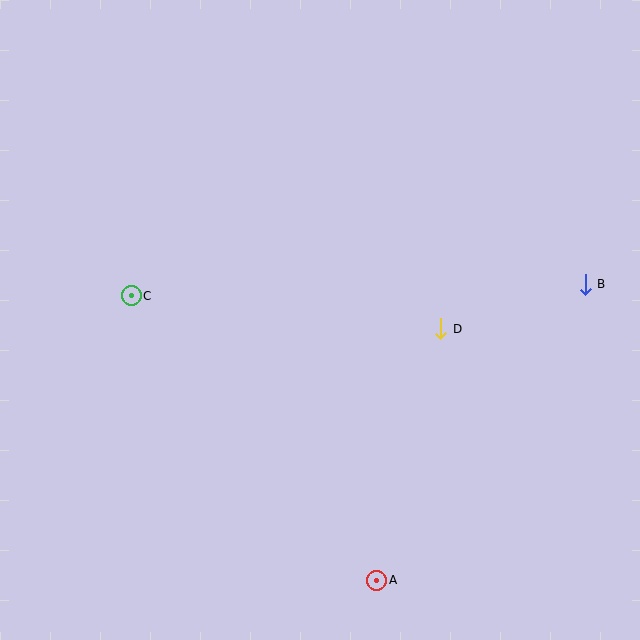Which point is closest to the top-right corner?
Point B is closest to the top-right corner.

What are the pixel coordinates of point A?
Point A is at (377, 580).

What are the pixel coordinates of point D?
Point D is at (441, 329).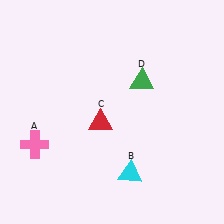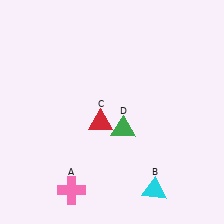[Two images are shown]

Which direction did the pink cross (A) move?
The pink cross (A) moved down.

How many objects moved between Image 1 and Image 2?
3 objects moved between the two images.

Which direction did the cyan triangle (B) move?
The cyan triangle (B) moved right.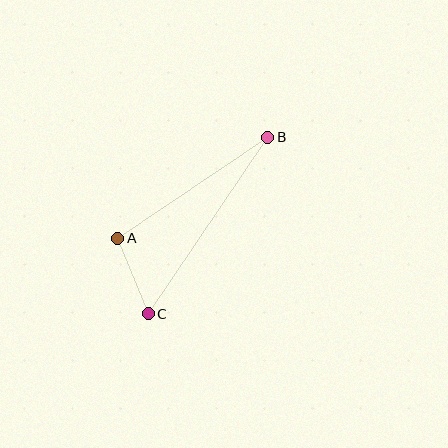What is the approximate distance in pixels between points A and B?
The distance between A and B is approximately 181 pixels.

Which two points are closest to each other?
Points A and C are closest to each other.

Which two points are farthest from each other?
Points B and C are farthest from each other.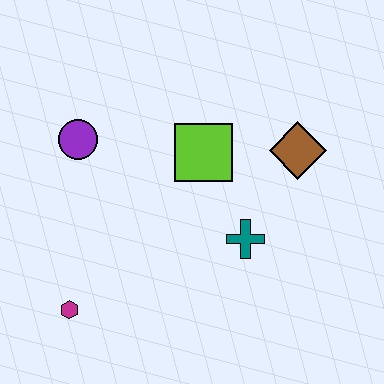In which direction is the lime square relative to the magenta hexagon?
The lime square is above the magenta hexagon.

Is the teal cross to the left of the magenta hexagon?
No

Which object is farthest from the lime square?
The magenta hexagon is farthest from the lime square.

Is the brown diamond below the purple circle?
Yes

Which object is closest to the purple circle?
The lime square is closest to the purple circle.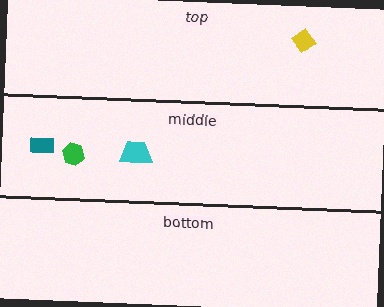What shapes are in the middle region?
The green hexagon, the cyan trapezoid, the teal rectangle.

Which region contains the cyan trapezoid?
The middle region.